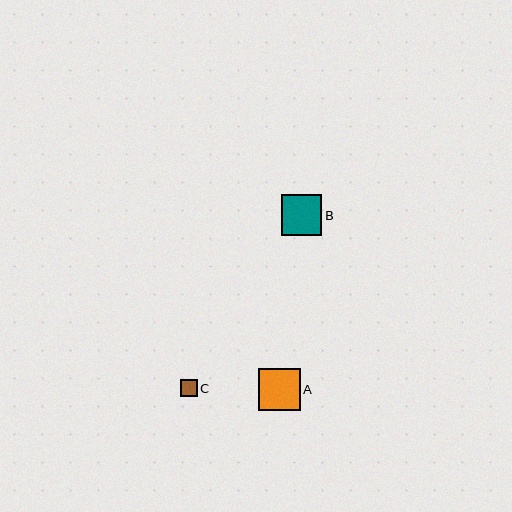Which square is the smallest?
Square C is the smallest with a size of approximately 17 pixels.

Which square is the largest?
Square A is the largest with a size of approximately 42 pixels.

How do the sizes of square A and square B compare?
Square A and square B are approximately the same size.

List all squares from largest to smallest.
From largest to smallest: A, B, C.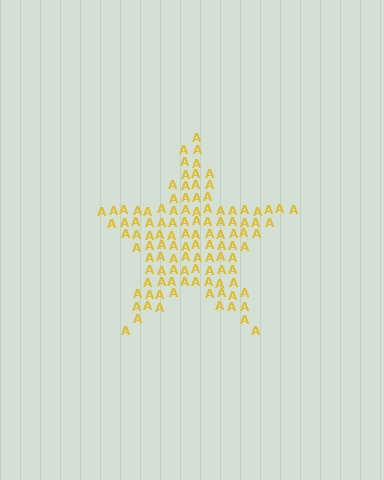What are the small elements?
The small elements are letter A's.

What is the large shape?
The large shape is a star.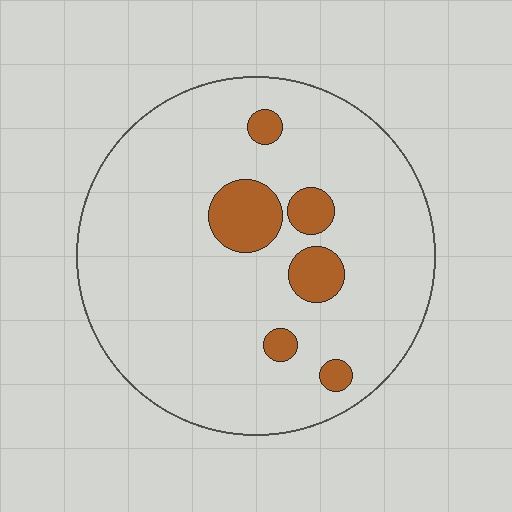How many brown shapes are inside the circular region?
6.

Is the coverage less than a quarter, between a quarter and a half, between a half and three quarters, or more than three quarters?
Less than a quarter.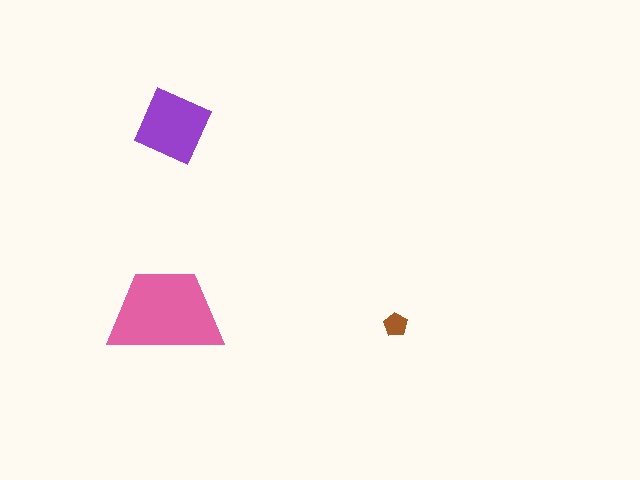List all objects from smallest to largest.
The brown pentagon, the purple diamond, the pink trapezoid.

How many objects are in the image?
There are 3 objects in the image.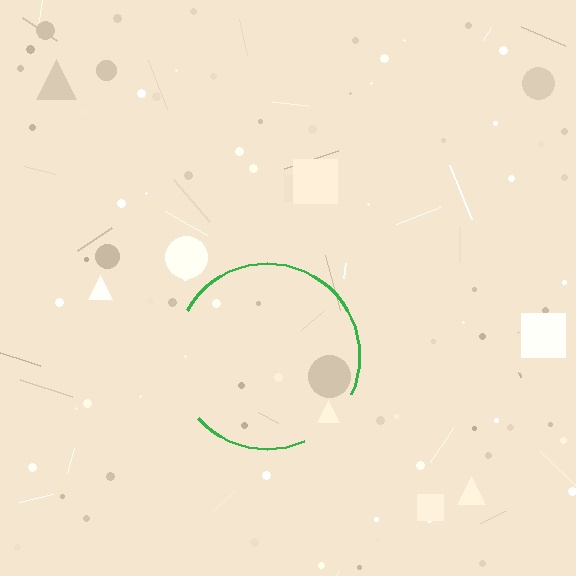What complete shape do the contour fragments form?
The contour fragments form a circle.